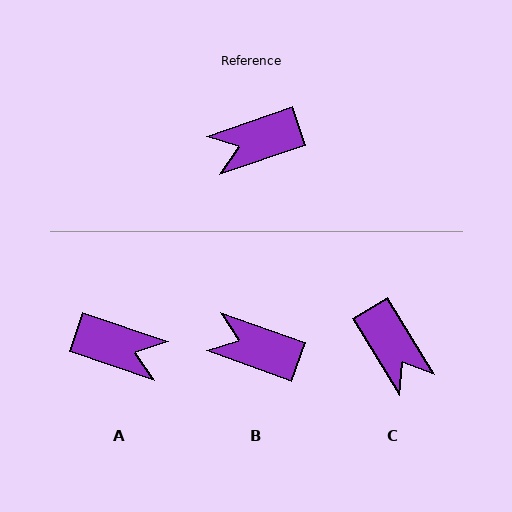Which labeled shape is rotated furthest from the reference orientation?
A, about 142 degrees away.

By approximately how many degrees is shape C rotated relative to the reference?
Approximately 102 degrees counter-clockwise.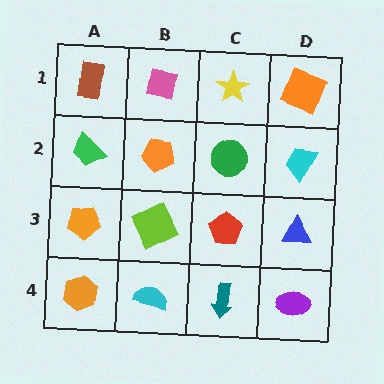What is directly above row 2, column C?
A yellow star.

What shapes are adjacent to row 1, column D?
A cyan trapezoid (row 2, column D), a yellow star (row 1, column C).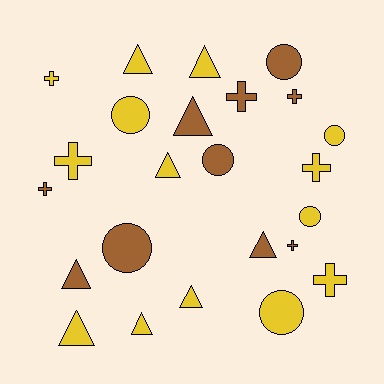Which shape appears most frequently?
Triangle, with 9 objects.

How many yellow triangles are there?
There are 6 yellow triangles.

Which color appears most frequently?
Yellow, with 14 objects.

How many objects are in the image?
There are 24 objects.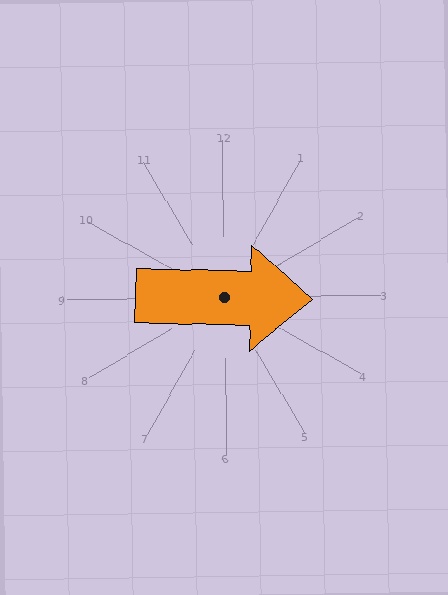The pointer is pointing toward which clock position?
Roughly 3 o'clock.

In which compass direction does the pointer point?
East.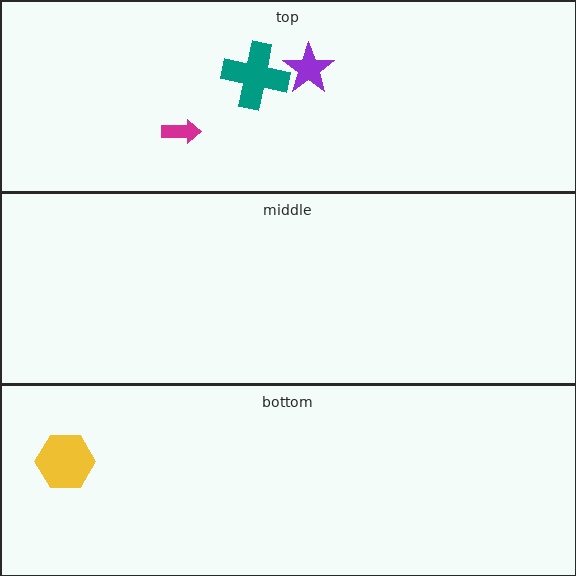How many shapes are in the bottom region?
1.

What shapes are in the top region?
The teal cross, the purple star, the magenta arrow.